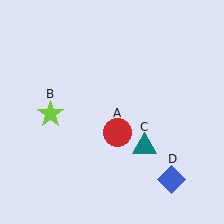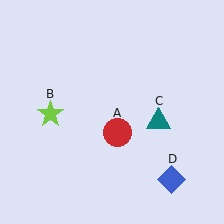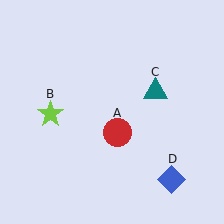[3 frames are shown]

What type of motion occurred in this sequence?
The teal triangle (object C) rotated counterclockwise around the center of the scene.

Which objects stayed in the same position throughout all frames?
Red circle (object A) and lime star (object B) and blue diamond (object D) remained stationary.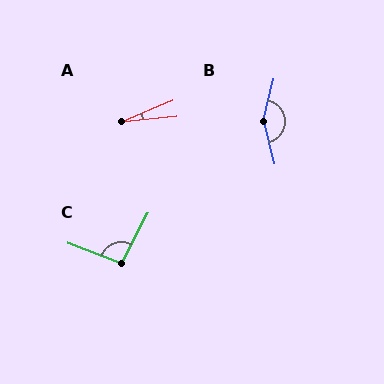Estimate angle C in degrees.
Approximately 97 degrees.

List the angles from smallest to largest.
A (16°), C (97°), B (152°).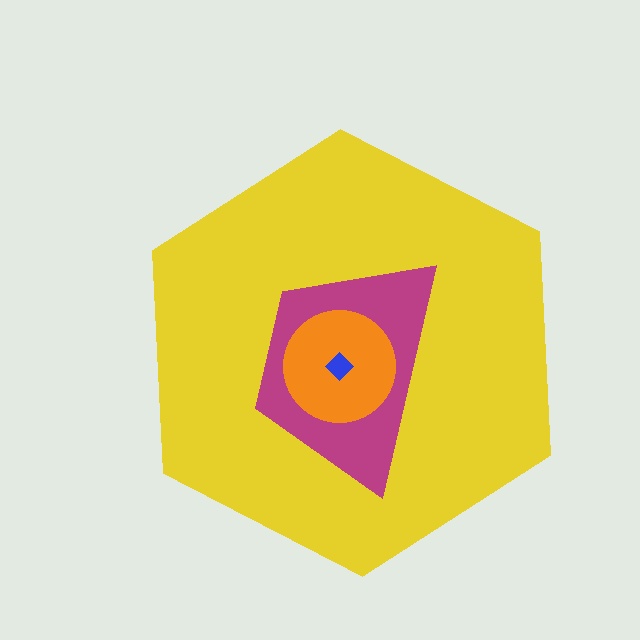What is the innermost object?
The blue diamond.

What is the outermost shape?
The yellow hexagon.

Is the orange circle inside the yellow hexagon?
Yes.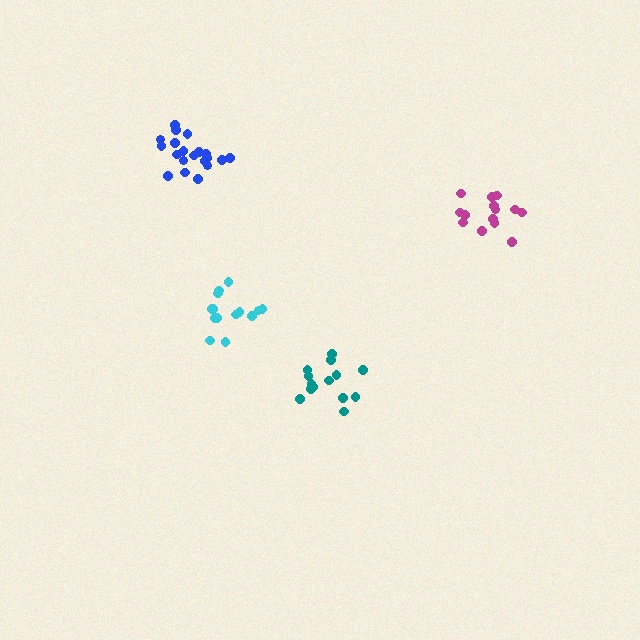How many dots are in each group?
Group 1: 14 dots, Group 2: 14 dots, Group 3: 14 dots, Group 4: 20 dots (62 total).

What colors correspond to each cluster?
The clusters are colored: cyan, teal, magenta, blue.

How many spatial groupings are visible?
There are 4 spatial groupings.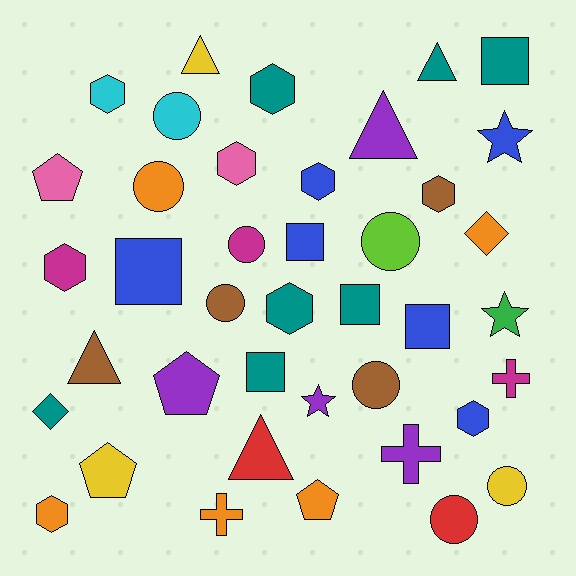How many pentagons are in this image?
There are 4 pentagons.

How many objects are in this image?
There are 40 objects.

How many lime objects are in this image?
There is 1 lime object.